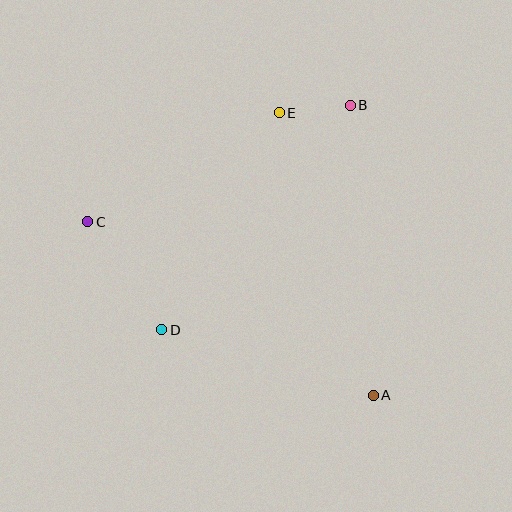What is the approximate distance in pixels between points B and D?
The distance between B and D is approximately 293 pixels.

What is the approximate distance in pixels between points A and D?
The distance between A and D is approximately 221 pixels.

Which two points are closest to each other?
Points B and E are closest to each other.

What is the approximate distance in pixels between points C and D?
The distance between C and D is approximately 131 pixels.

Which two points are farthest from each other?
Points A and C are farthest from each other.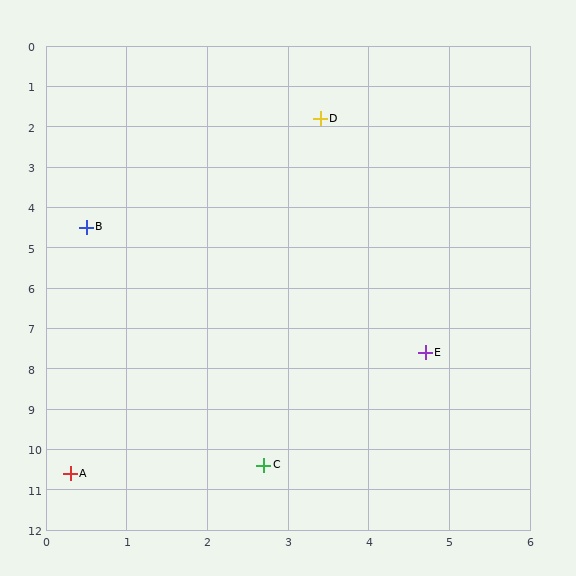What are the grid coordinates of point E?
Point E is at approximately (4.7, 7.6).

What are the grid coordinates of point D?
Point D is at approximately (3.4, 1.8).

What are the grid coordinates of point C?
Point C is at approximately (2.7, 10.4).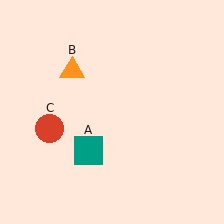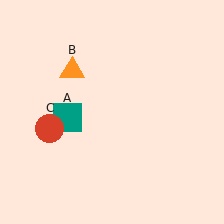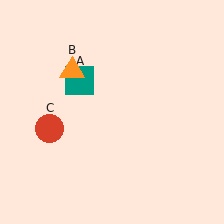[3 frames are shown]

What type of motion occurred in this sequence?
The teal square (object A) rotated clockwise around the center of the scene.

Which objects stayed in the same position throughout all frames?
Orange triangle (object B) and red circle (object C) remained stationary.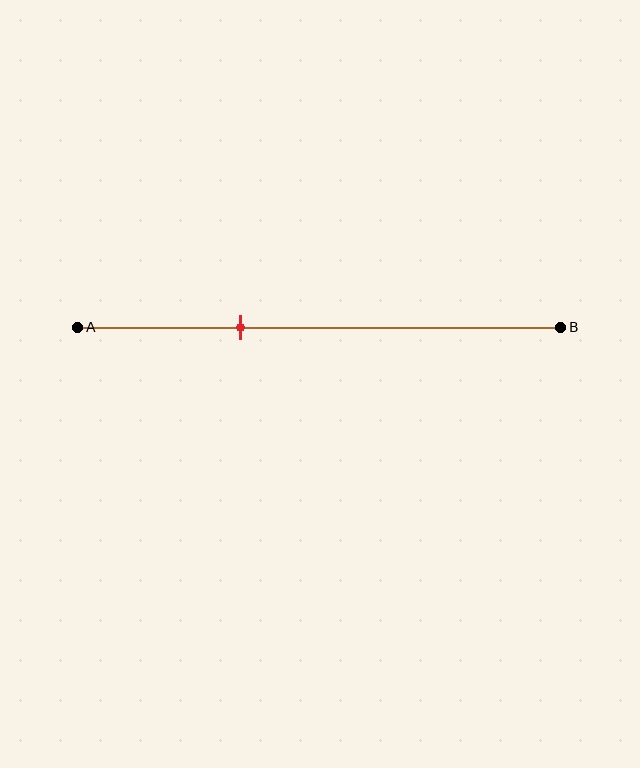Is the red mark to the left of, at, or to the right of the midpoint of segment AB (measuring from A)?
The red mark is to the left of the midpoint of segment AB.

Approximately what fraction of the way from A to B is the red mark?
The red mark is approximately 35% of the way from A to B.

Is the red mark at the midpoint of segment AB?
No, the mark is at about 35% from A, not at the 50% midpoint.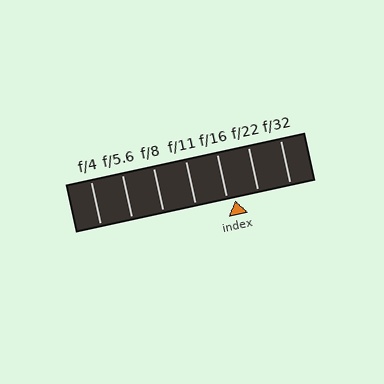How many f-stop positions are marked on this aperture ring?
There are 7 f-stop positions marked.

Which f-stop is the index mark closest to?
The index mark is closest to f/16.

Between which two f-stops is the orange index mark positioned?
The index mark is between f/16 and f/22.